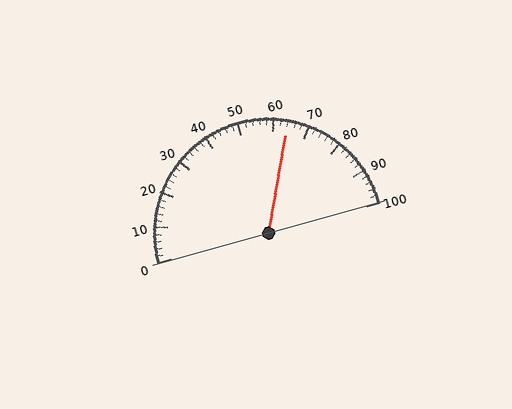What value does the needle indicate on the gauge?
The needle indicates approximately 64.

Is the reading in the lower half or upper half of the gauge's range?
The reading is in the upper half of the range (0 to 100).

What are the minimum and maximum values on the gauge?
The gauge ranges from 0 to 100.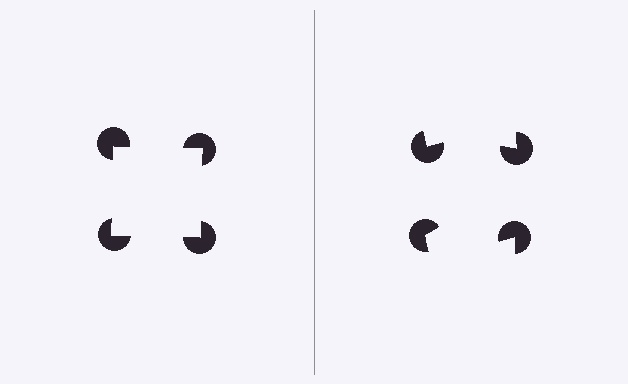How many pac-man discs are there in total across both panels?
8 — 4 on each side.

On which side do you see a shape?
An illusory square appears on the left side. On the right side the wedge cuts are rotated, so no coherent shape forms.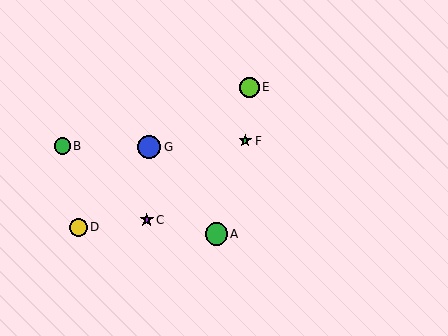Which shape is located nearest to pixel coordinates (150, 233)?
The purple star (labeled C) at (147, 220) is nearest to that location.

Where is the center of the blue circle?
The center of the blue circle is at (149, 147).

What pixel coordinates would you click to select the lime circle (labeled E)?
Click at (250, 87) to select the lime circle E.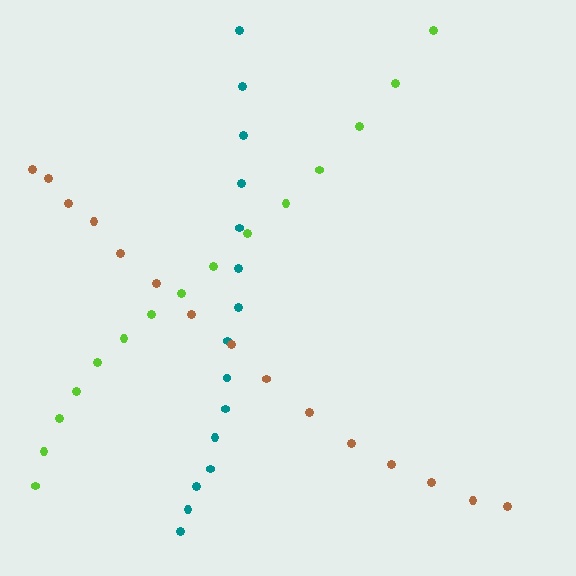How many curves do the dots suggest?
There are 3 distinct paths.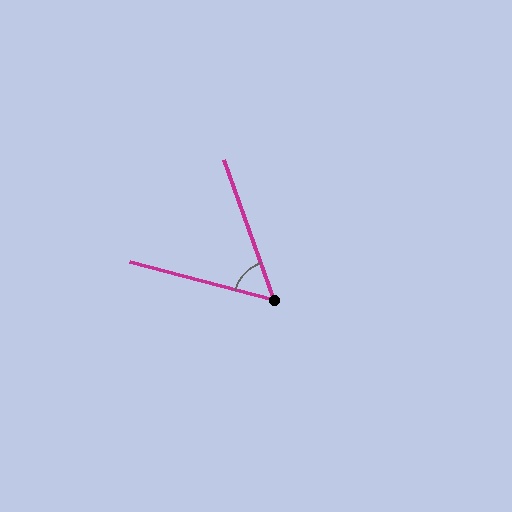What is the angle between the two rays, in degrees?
Approximately 56 degrees.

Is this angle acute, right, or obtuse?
It is acute.